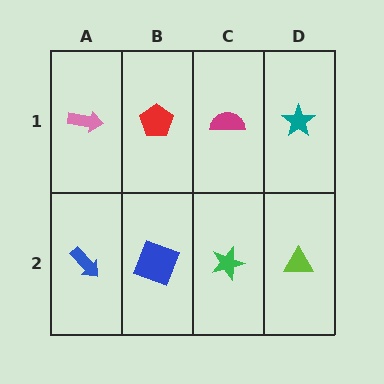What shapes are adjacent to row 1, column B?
A blue square (row 2, column B), a pink arrow (row 1, column A), a magenta semicircle (row 1, column C).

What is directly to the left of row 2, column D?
A green star.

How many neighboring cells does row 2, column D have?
2.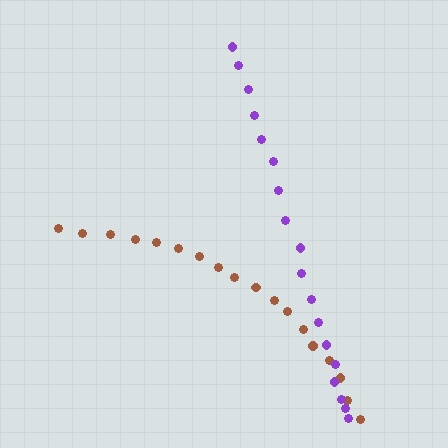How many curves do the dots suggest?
There are 2 distinct paths.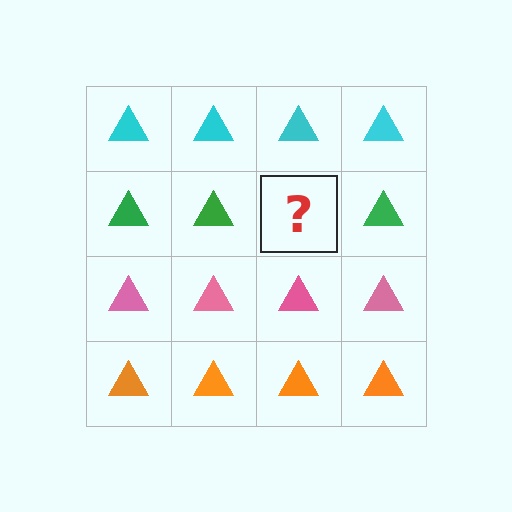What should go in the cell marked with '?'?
The missing cell should contain a green triangle.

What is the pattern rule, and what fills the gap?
The rule is that each row has a consistent color. The gap should be filled with a green triangle.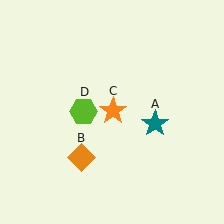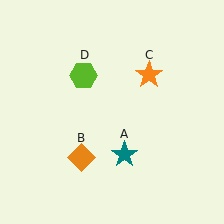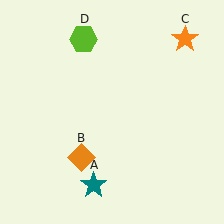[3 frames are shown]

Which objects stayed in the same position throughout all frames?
Orange diamond (object B) remained stationary.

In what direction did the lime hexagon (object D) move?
The lime hexagon (object D) moved up.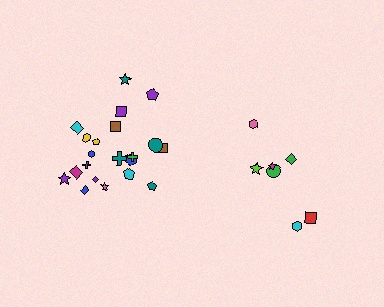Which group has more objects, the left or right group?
The left group.